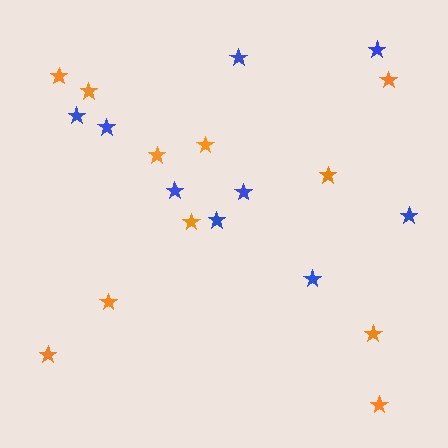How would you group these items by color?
There are 2 groups: one group of orange stars (11) and one group of blue stars (9).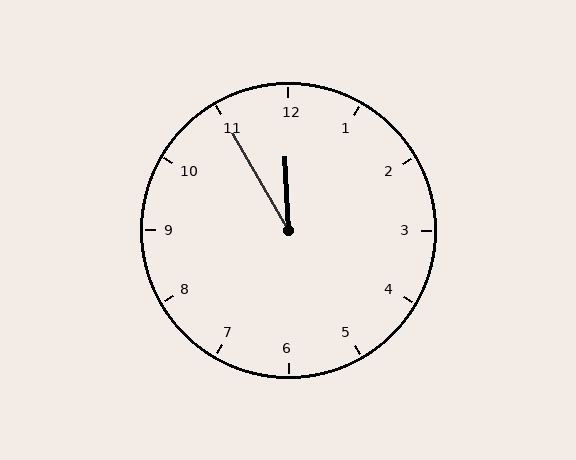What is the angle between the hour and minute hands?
Approximately 28 degrees.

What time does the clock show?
11:55.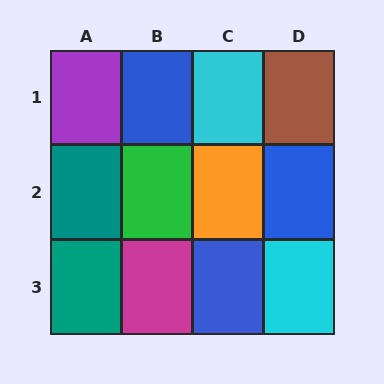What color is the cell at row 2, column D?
Blue.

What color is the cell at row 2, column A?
Teal.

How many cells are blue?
3 cells are blue.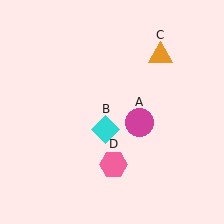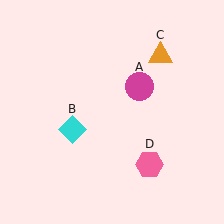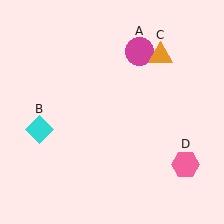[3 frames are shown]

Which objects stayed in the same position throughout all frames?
Orange triangle (object C) remained stationary.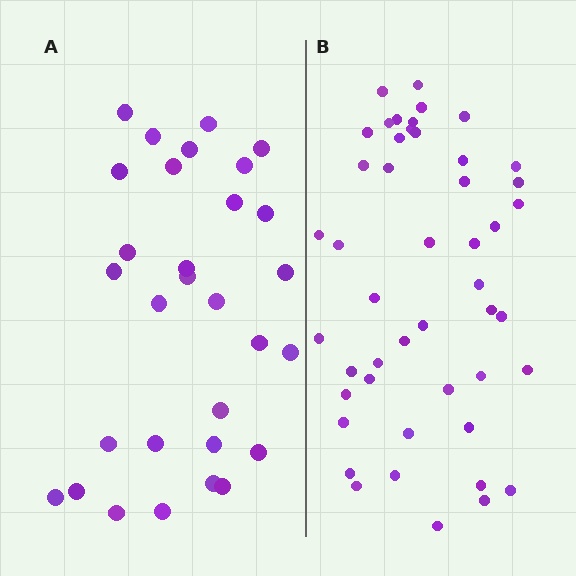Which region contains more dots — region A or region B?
Region B (the right region) has more dots.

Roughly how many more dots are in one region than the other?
Region B has approximately 15 more dots than region A.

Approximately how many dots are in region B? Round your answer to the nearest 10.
About 50 dots. (The exact count is 47, which rounds to 50.)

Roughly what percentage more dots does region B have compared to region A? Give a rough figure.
About 55% more.